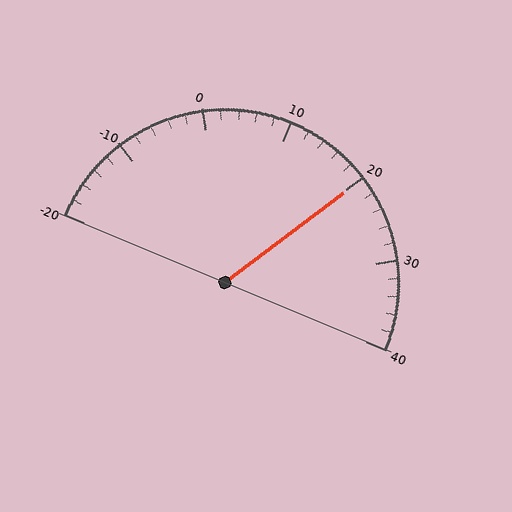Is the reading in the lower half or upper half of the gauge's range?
The reading is in the upper half of the range (-20 to 40).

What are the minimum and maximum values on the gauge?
The gauge ranges from -20 to 40.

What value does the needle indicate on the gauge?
The needle indicates approximately 20.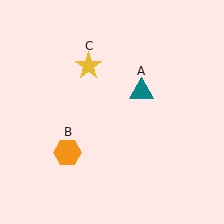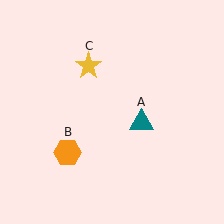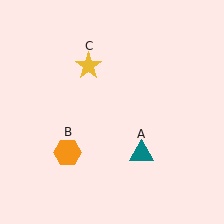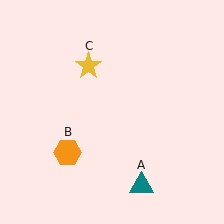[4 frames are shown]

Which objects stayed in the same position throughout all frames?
Orange hexagon (object B) and yellow star (object C) remained stationary.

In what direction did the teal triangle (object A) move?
The teal triangle (object A) moved down.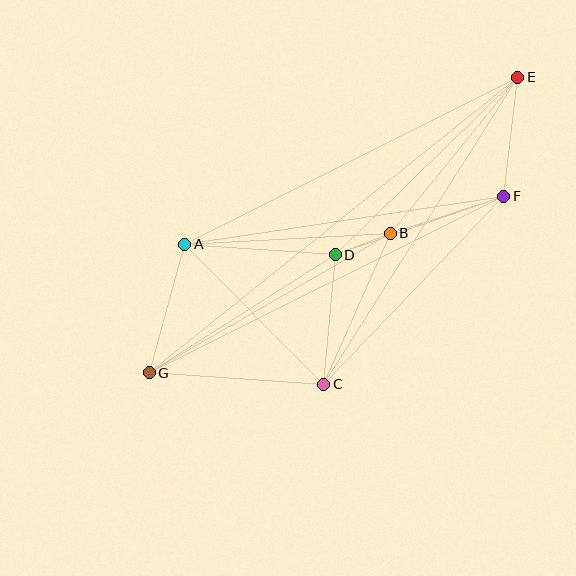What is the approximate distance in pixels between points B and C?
The distance between B and C is approximately 165 pixels.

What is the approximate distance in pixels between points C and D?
The distance between C and D is approximately 130 pixels.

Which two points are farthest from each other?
Points E and G are farthest from each other.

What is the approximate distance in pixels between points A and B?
The distance between A and B is approximately 206 pixels.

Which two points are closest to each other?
Points B and D are closest to each other.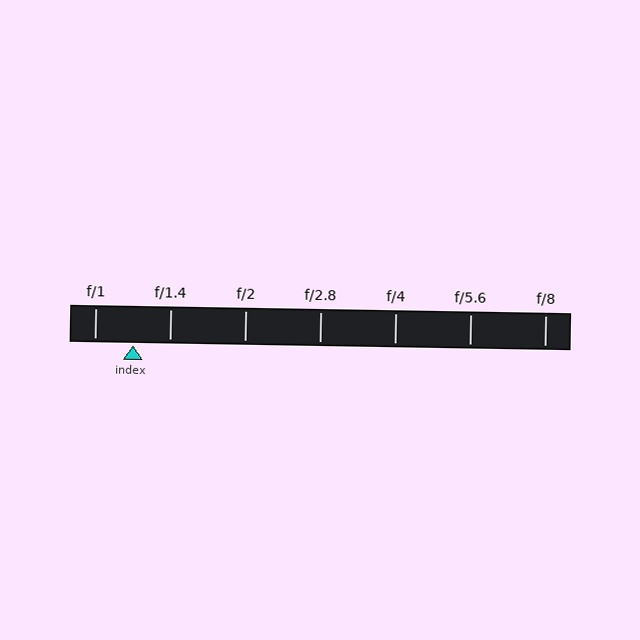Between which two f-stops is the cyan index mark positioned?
The index mark is between f/1 and f/1.4.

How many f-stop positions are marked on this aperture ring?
There are 7 f-stop positions marked.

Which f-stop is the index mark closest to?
The index mark is closest to f/1.4.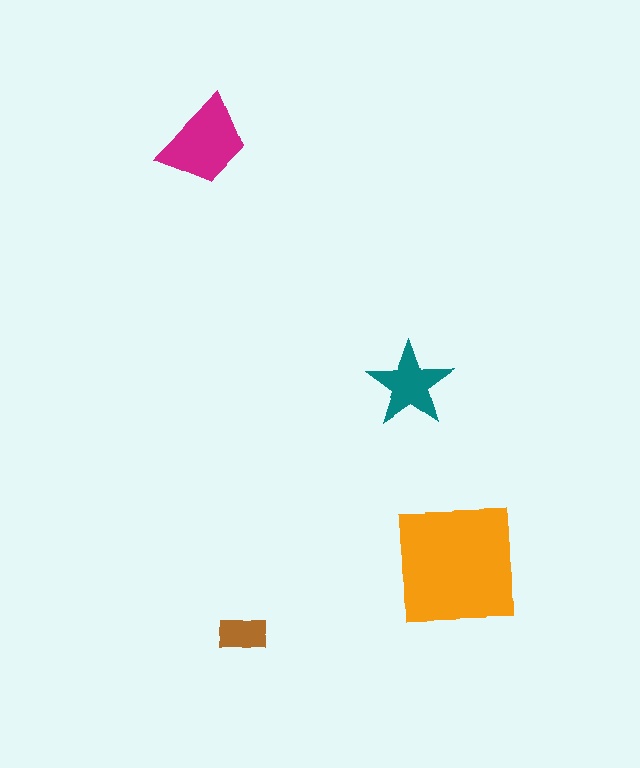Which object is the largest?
The orange square.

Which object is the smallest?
The brown rectangle.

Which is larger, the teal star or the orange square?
The orange square.